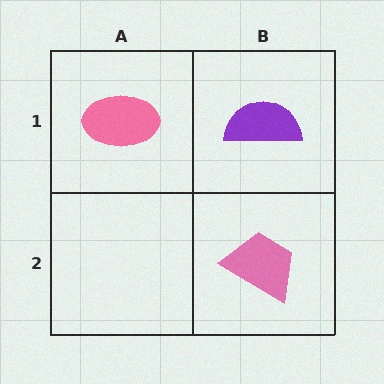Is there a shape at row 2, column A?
No, that cell is empty.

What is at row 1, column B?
A purple semicircle.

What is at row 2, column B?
A pink trapezoid.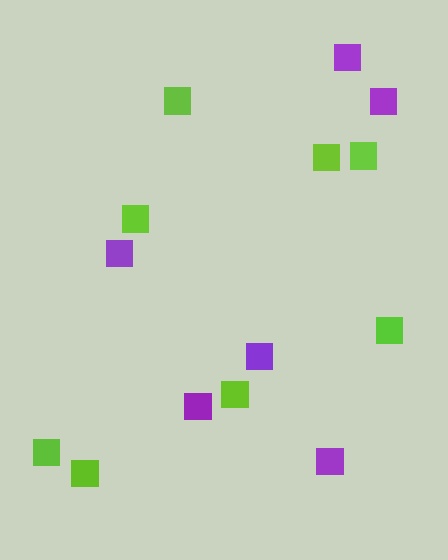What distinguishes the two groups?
There are 2 groups: one group of lime squares (8) and one group of purple squares (6).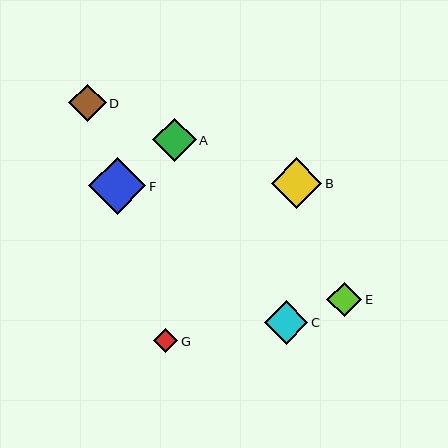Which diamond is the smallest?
Diamond G is the smallest with a size of approximately 24 pixels.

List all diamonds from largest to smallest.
From largest to smallest: F, B, A, C, D, E, G.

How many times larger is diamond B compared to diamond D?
Diamond B is approximately 1.4 times the size of diamond D.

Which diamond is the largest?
Diamond F is the largest with a size of approximately 57 pixels.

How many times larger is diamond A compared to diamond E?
Diamond A is approximately 1.3 times the size of diamond E.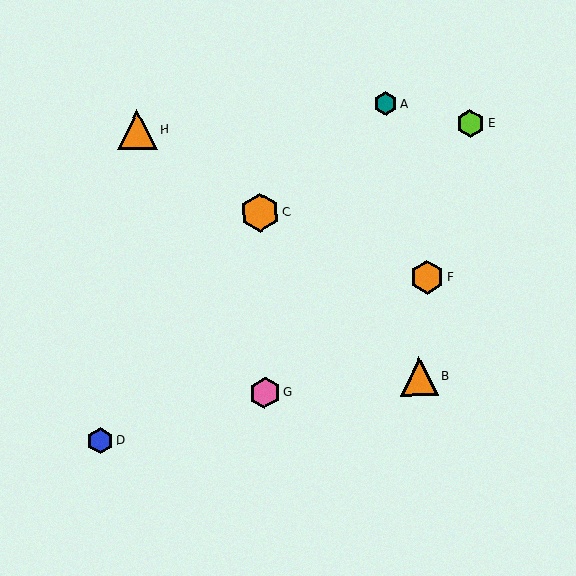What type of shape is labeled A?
Shape A is a teal hexagon.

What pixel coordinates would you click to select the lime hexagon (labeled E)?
Click at (471, 123) to select the lime hexagon E.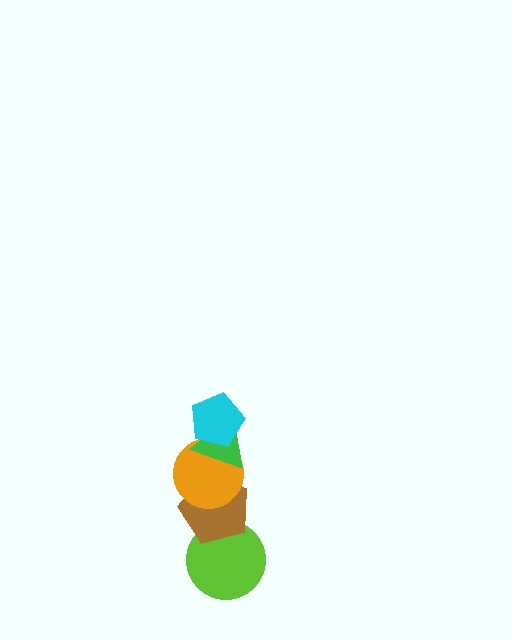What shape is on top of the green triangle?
The cyan pentagon is on top of the green triangle.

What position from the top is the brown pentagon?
The brown pentagon is 4th from the top.